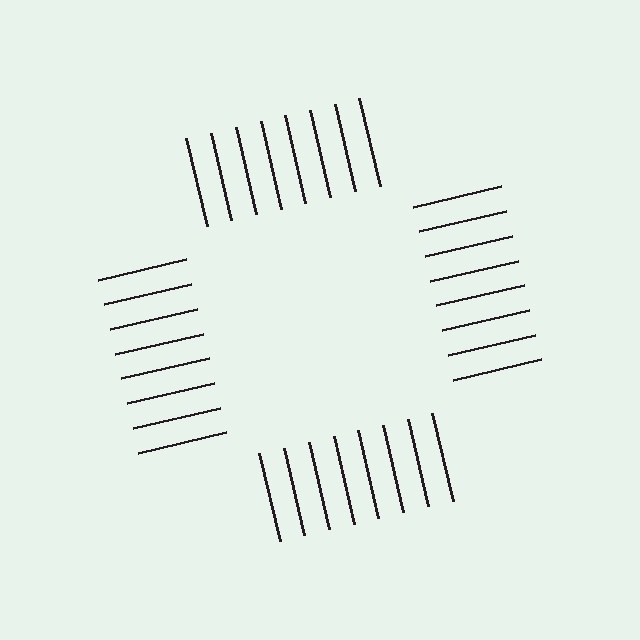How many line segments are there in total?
32 — 8 along each of the 4 edges.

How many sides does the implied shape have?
4 sides — the line-ends trace a square.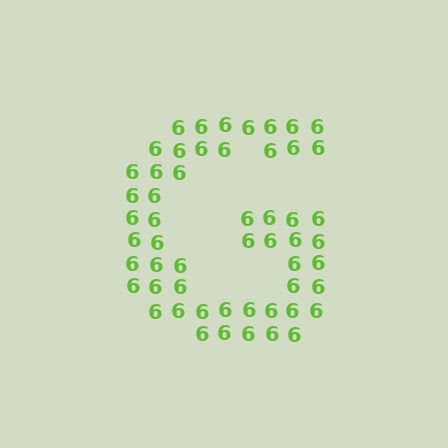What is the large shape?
The large shape is the letter G.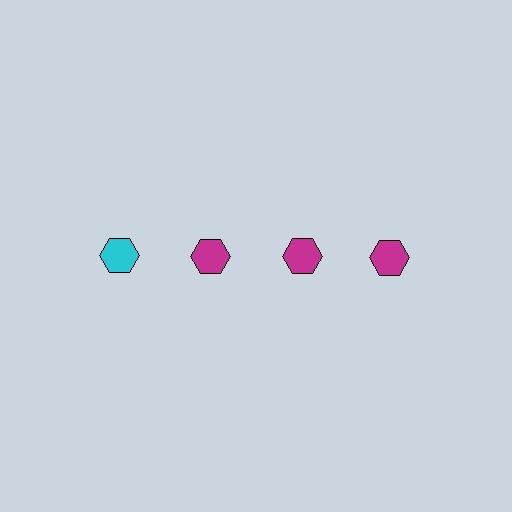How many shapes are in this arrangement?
There are 4 shapes arranged in a grid pattern.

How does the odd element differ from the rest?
It has a different color: cyan instead of magenta.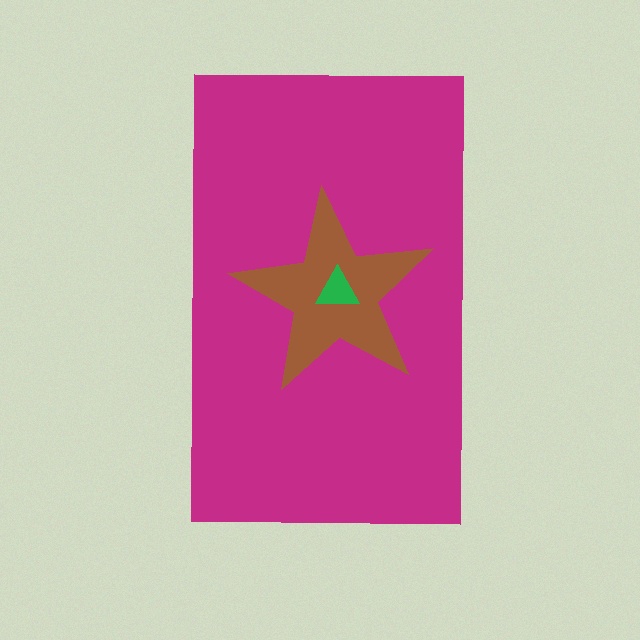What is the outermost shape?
The magenta rectangle.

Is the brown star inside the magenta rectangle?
Yes.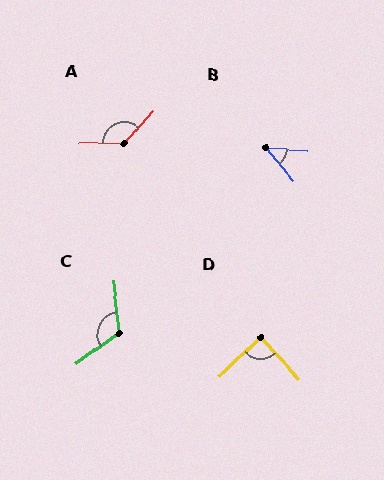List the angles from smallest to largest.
B (47°), D (89°), C (119°), A (133°).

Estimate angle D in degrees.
Approximately 89 degrees.